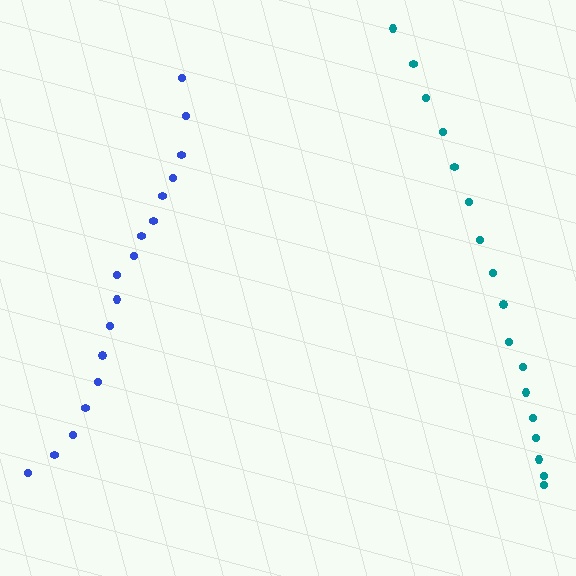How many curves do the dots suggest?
There are 2 distinct paths.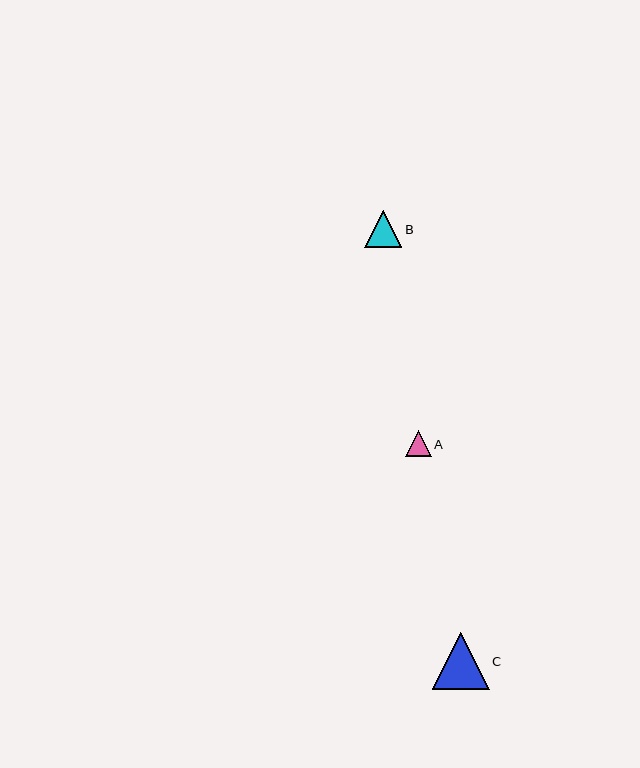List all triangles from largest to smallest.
From largest to smallest: C, B, A.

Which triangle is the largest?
Triangle C is the largest with a size of approximately 57 pixels.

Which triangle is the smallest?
Triangle A is the smallest with a size of approximately 26 pixels.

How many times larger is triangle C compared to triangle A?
Triangle C is approximately 2.2 times the size of triangle A.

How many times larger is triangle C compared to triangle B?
Triangle C is approximately 1.5 times the size of triangle B.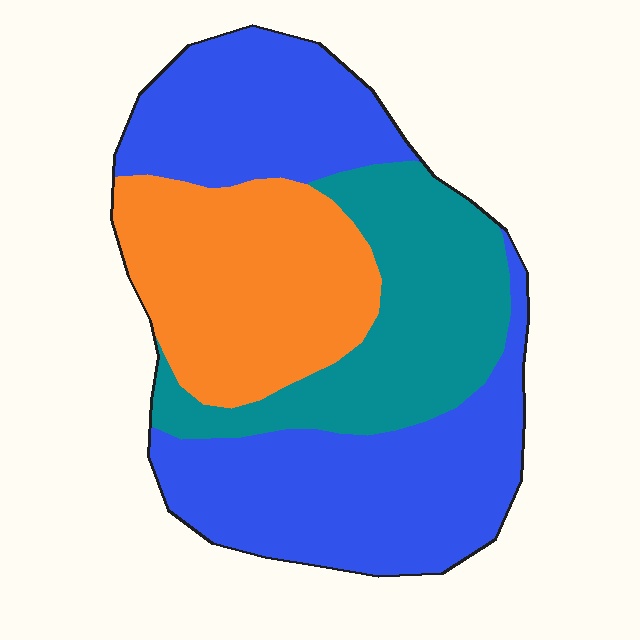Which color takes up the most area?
Blue, at roughly 50%.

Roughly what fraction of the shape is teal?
Teal takes up about one quarter (1/4) of the shape.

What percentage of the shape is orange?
Orange takes up between a quarter and a half of the shape.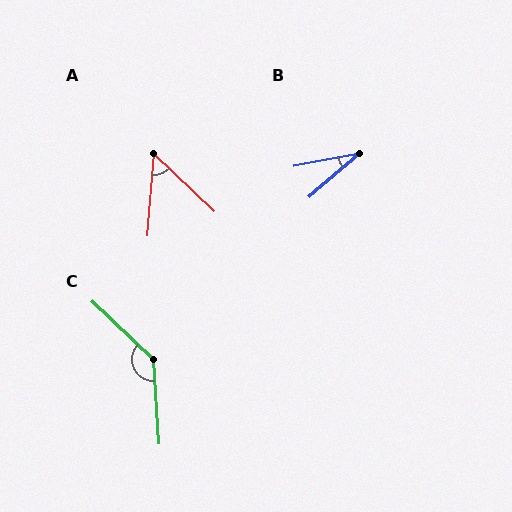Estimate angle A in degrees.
Approximately 51 degrees.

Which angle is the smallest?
B, at approximately 30 degrees.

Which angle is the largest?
C, at approximately 138 degrees.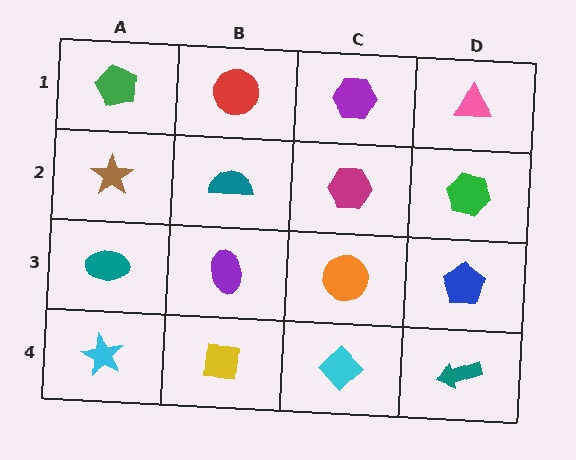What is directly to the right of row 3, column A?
A purple ellipse.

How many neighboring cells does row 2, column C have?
4.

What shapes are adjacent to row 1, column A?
A brown star (row 2, column A), a red circle (row 1, column B).